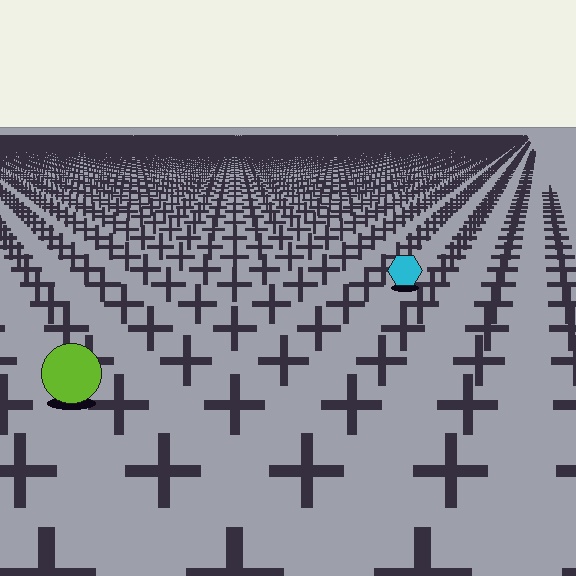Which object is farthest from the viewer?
The cyan hexagon is farthest from the viewer. It appears smaller and the ground texture around it is denser.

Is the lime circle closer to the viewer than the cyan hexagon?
Yes. The lime circle is closer — you can tell from the texture gradient: the ground texture is coarser near it.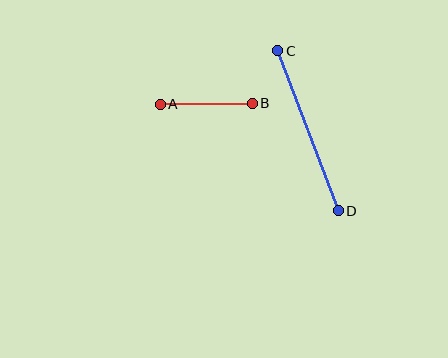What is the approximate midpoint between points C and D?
The midpoint is at approximately (308, 131) pixels.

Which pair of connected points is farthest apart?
Points C and D are farthest apart.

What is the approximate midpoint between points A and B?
The midpoint is at approximately (206, 104) pixels.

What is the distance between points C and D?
The distance is approximately 171 pixels.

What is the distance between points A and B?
The distance is approximately 92 pixels.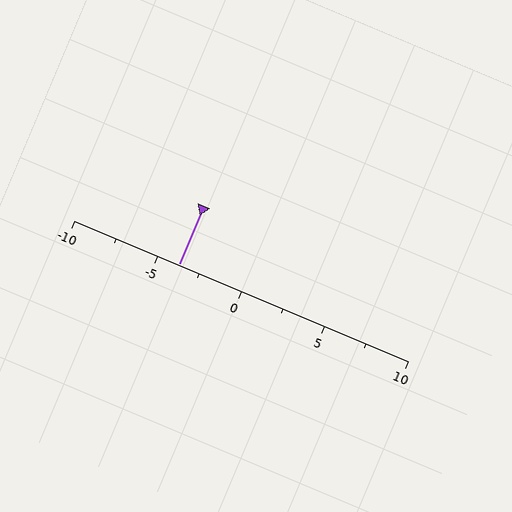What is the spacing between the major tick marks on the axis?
The major ticks are spaced 5 apart.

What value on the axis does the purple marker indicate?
The marker indicates approximately -3.8.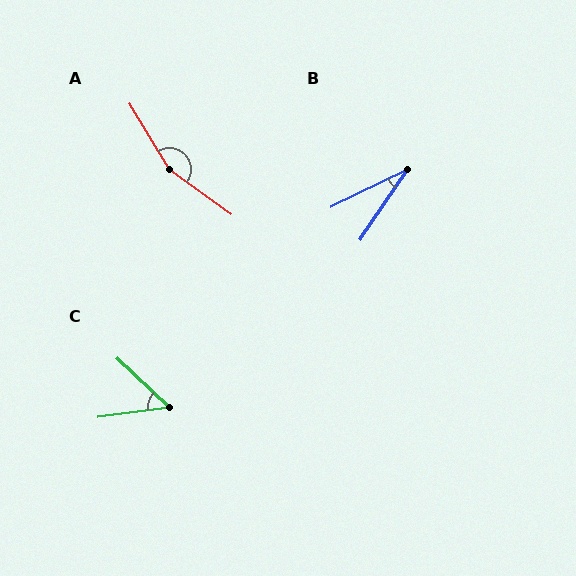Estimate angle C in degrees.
Approximately 51 degrees.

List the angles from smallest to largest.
B (30°), C (51°), A (157°).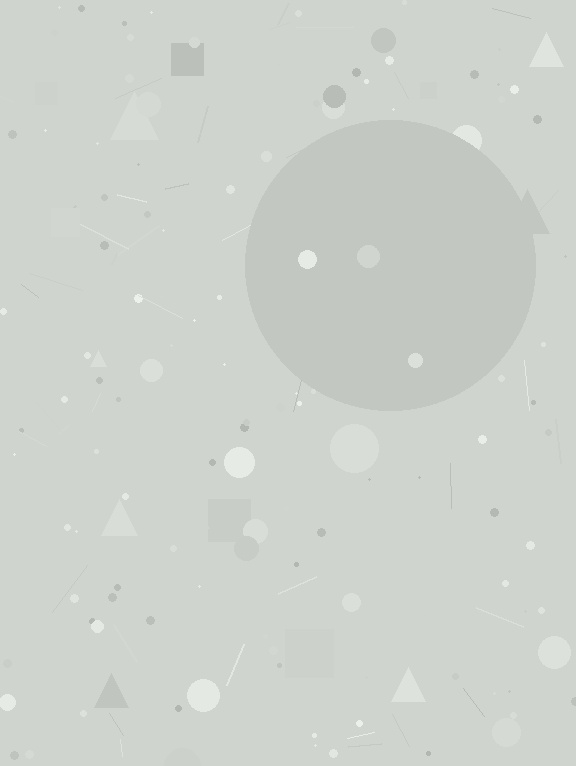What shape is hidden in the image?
A circle is hidden in the image.